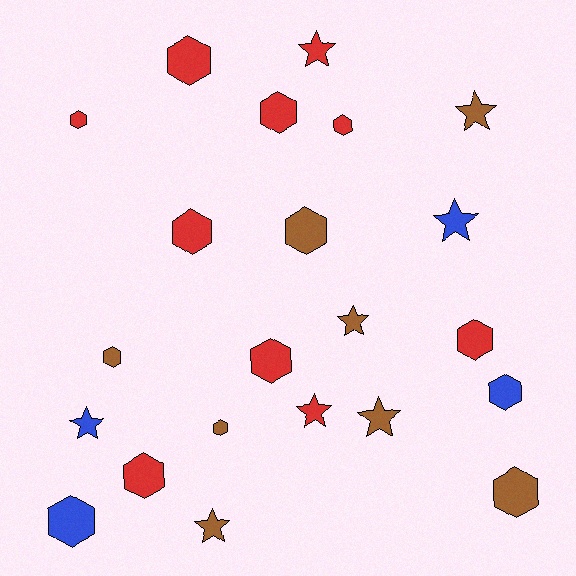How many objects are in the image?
There are 22 objects.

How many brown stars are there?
There are 4 brown stars.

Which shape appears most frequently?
Hexagon, with 14 objects.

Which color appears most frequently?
Red, with 10 objects.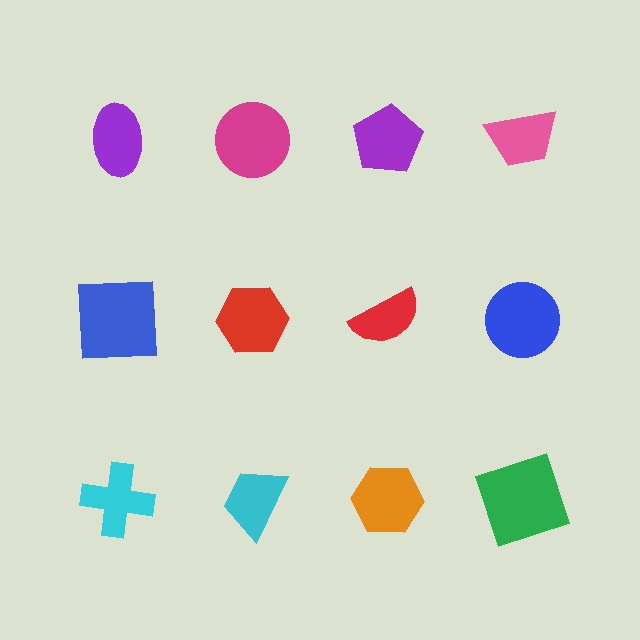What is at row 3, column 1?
A cyan cross.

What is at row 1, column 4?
A pink trapezoid.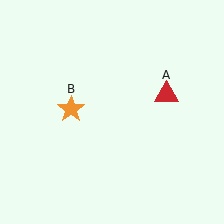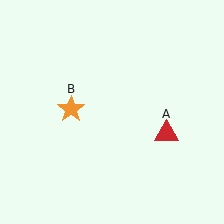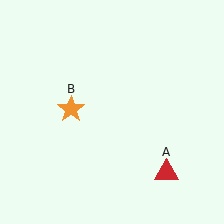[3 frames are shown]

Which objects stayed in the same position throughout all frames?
Orange star (object B) remained stationary.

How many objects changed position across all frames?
1 object changed position: red triangle (object A).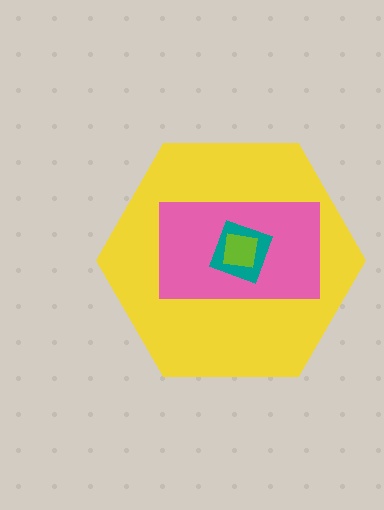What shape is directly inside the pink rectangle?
The teal diamond.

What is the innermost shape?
The lime square.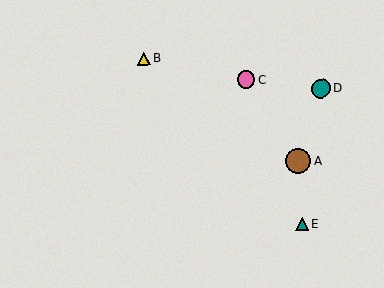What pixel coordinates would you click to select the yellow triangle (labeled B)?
Click at (144, 58) to select the yellow triangle B.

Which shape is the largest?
The brown circle (labeled A) is the largest.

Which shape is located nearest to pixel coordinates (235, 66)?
The pink circle (labeled C) at (246, 80) is nearest to that location.